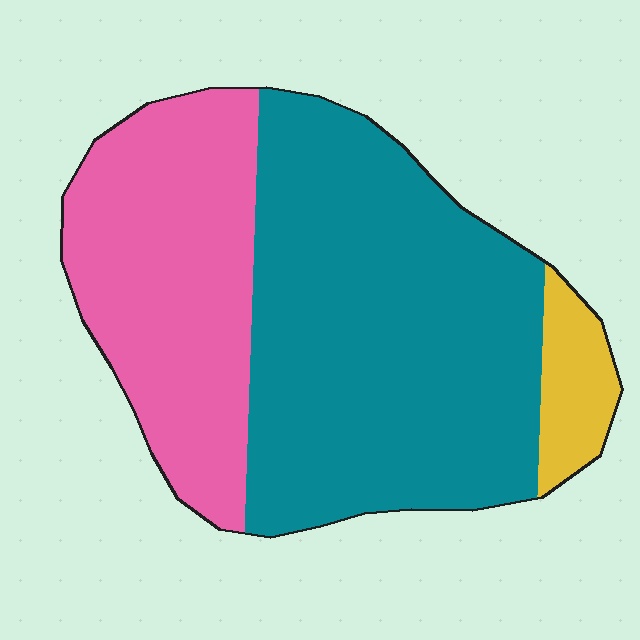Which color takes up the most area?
Teal, at roughly 60%.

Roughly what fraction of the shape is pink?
Pink takes up about one third (1/3) of the shape.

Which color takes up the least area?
Yellow, at roughly 5%.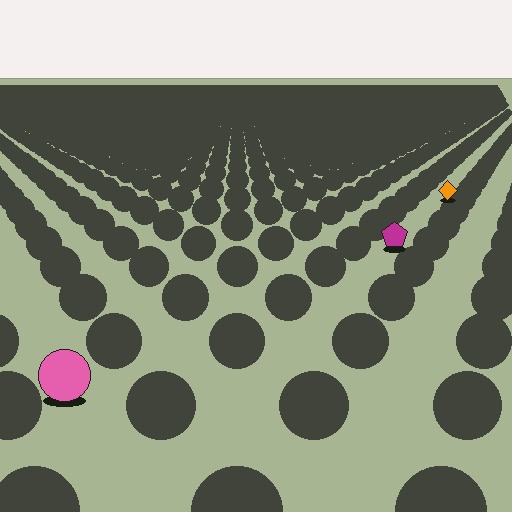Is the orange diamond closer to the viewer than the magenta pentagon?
No. The magenta pentagon is closer — you can tell from the texture gradient: the ground texture is coarser near it.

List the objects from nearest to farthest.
From nearest to farthest: the pink circle, the magenta pentagon, the orange diamond.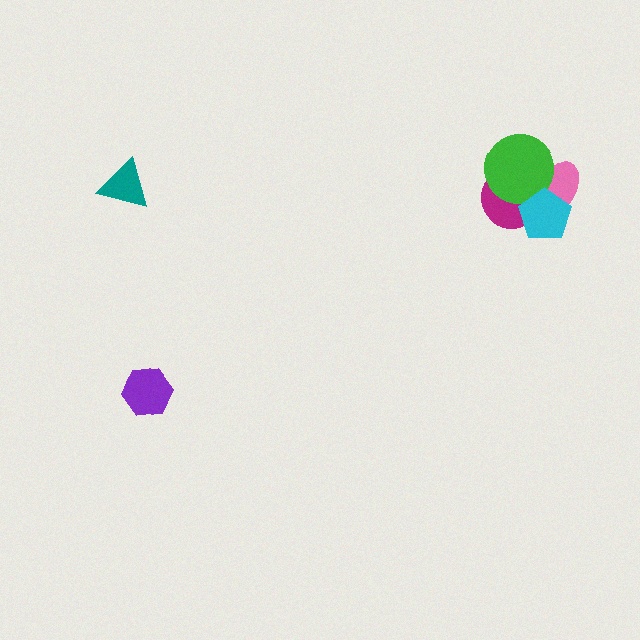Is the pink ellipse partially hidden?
Yes, it is partially covered by another shape.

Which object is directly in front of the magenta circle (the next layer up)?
The pink ellipse is directly in front of the magenta circle.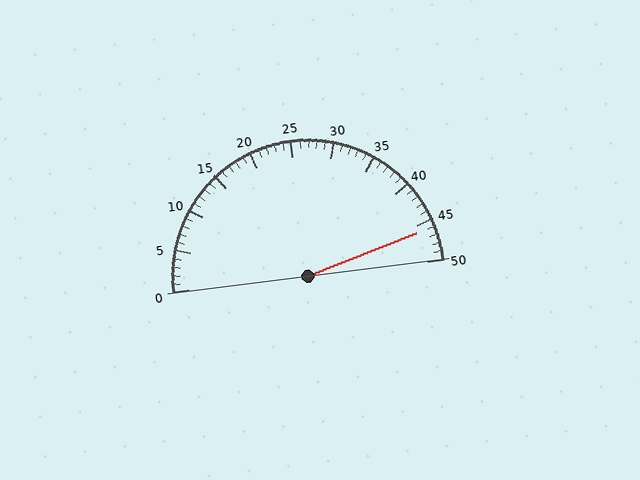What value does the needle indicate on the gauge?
The needle indicates approximately 46.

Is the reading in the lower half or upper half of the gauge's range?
The reading is in the upper half of the range (0 to 50).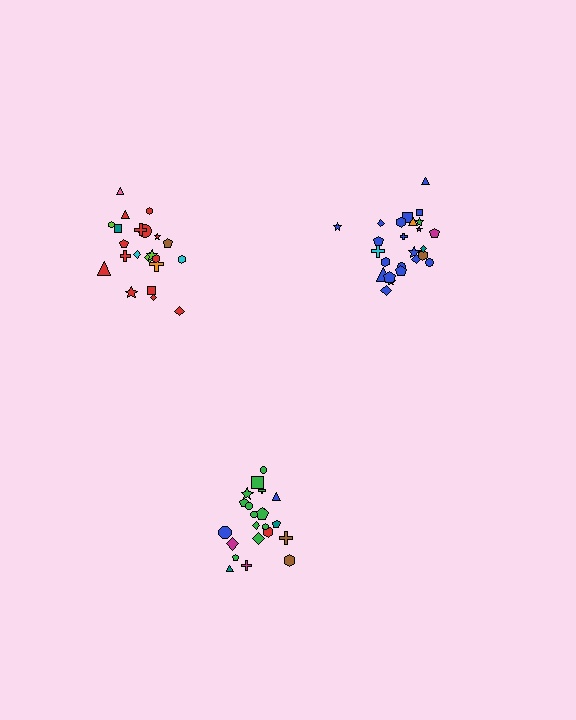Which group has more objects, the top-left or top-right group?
The top-right group.